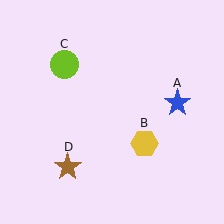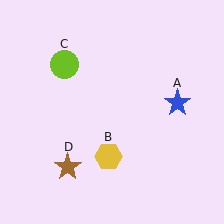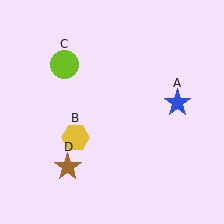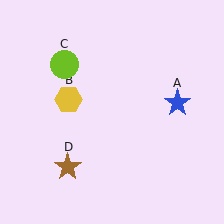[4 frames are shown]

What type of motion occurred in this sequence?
The yellow hexagon (object B) rotated clockwise around the center of the scene.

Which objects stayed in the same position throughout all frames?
Blue star (object A) and lime circle (object C) and brown star (object D) remained stationary.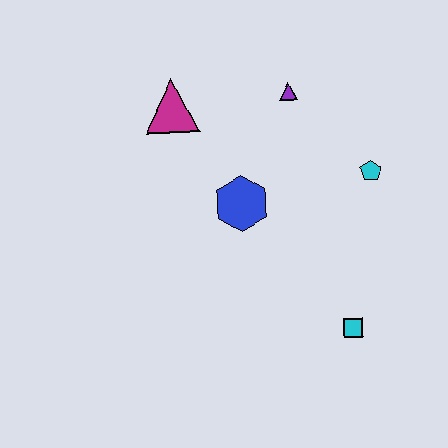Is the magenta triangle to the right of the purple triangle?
No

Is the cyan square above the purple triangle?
No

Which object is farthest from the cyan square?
The magenta triangle is farthest from the cyan square.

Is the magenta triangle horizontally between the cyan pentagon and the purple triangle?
No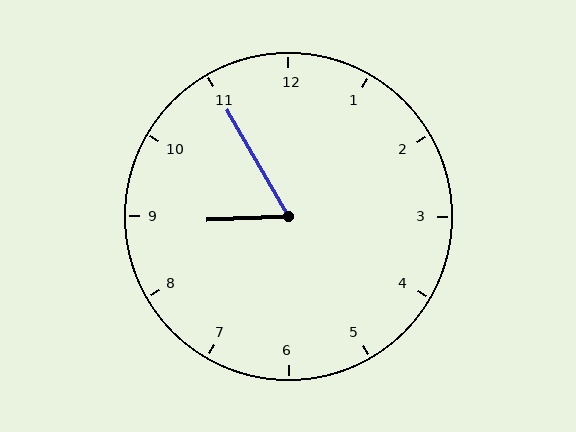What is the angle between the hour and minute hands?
Approximately 62 degrees.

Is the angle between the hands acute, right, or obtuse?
It is acute.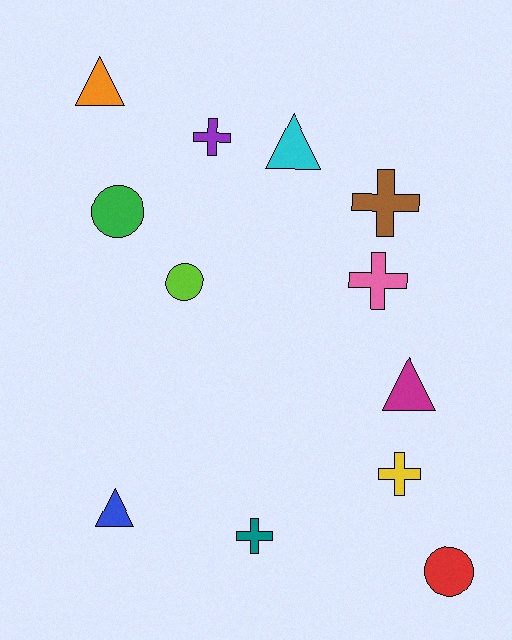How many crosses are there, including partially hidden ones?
There are 5 crosses.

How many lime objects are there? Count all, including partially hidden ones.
There is 1 lime object.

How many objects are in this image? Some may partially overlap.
There are 12 objects.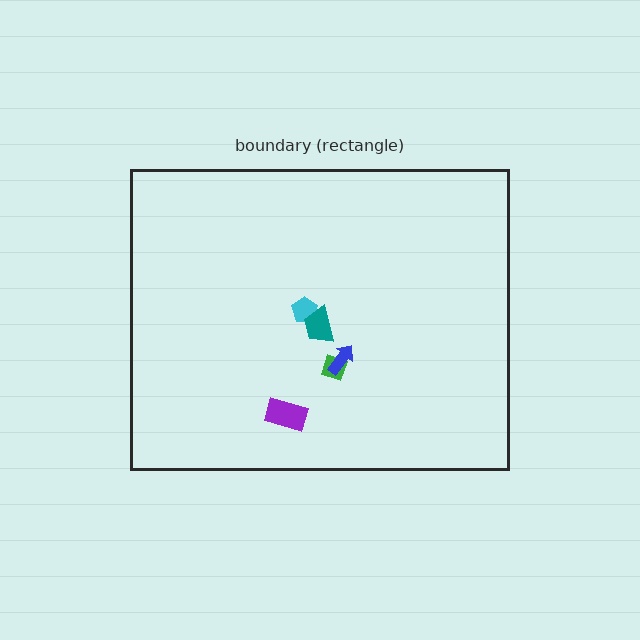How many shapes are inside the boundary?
5 inside, 0 outside.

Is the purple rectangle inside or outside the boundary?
Inside.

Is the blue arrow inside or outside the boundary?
Inside.